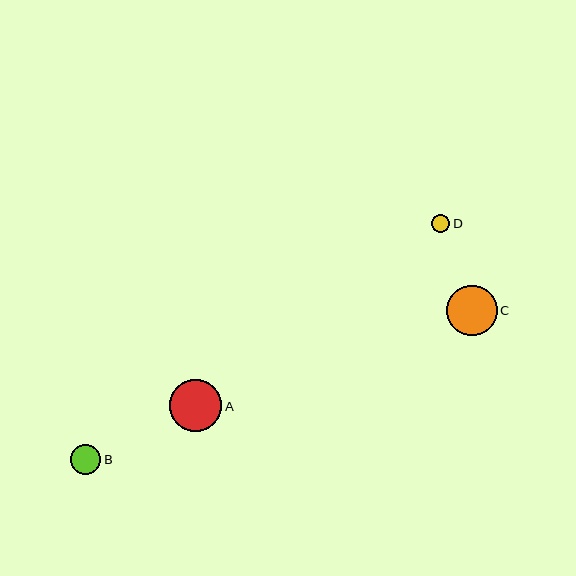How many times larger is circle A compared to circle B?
Circle A is approximately 1.7 times the size of circle B.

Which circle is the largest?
Circle A is the largest with a size of approximately 52 pixels.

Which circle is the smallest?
Circle D is the smallest with a size of approximately 18 pixels.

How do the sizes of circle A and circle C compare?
Circle A and circle C are approximately the same size.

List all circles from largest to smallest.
From largest to smallest: A, C, B, D.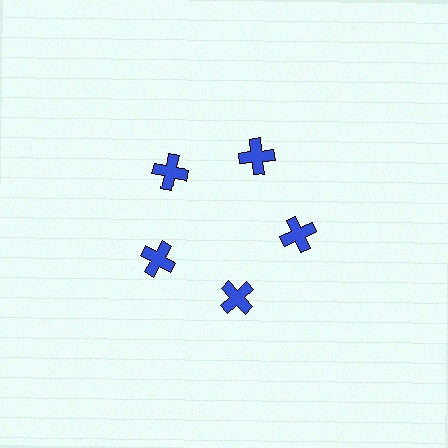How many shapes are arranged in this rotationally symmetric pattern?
There are 5 shapes, arranged in 5 groups of 1.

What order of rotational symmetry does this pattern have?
This pattern has 5-fold rotational symmetry.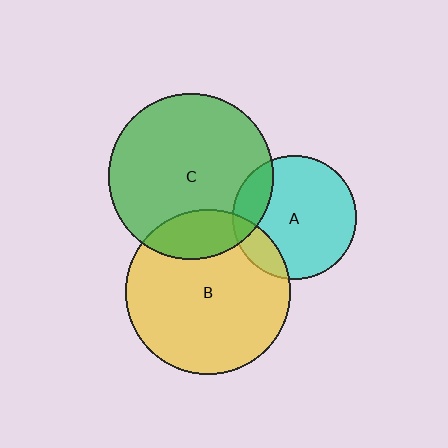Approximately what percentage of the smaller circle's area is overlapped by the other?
Approximately 20%.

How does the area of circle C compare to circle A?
Approximately 1.8 times.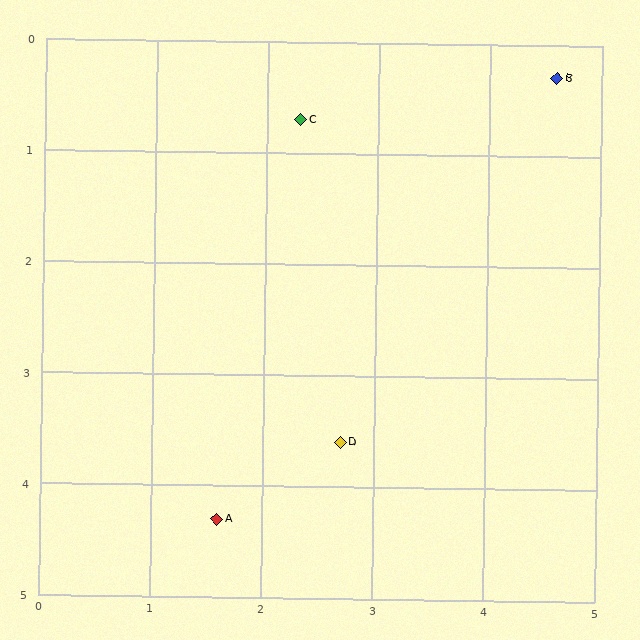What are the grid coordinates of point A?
Point A is at approximately (1.6, 4.3).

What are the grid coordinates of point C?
Point C is at approximately (2.3, 0.7).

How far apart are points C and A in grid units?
Points C and A are about 3.7 grid units apart.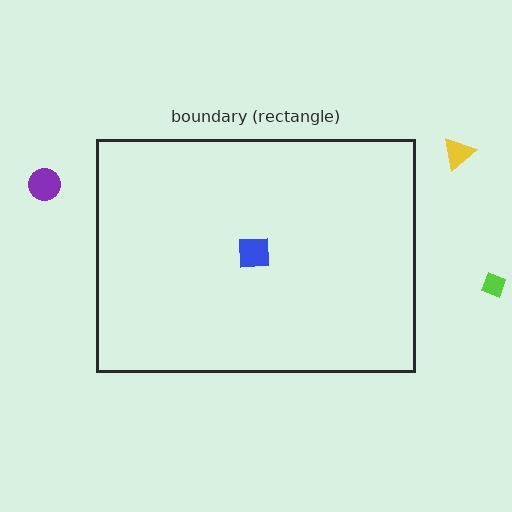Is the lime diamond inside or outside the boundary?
Outside.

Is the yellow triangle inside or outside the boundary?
Outside.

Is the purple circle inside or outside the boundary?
Outside.